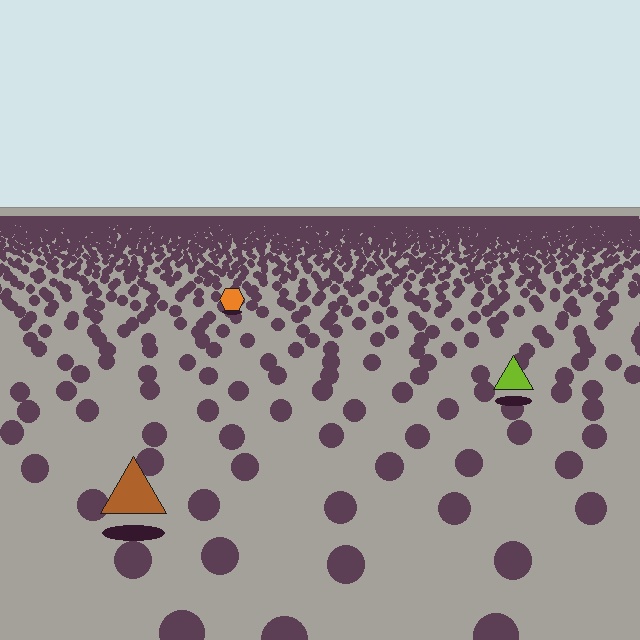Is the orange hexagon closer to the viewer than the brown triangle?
No. The brown triangle is closer — you can tell from the texture gradient: the ground texture is coarser near it.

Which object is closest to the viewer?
The brown triangle is closest. The texture marks near it are larger and more spread out.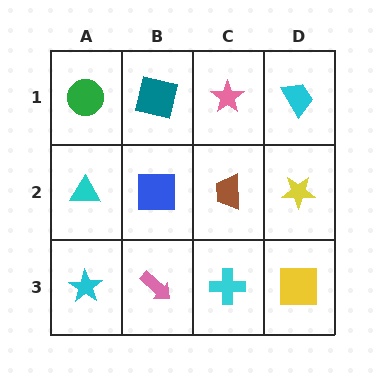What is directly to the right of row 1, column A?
A teal square.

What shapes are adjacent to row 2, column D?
A cyan trapezoid (row 1, column D), a yellow square (row 3, column D), a brown trapezoid (row 2, column C).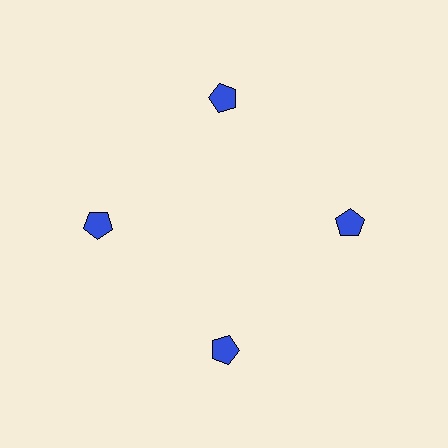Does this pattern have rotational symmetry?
Yes, this pattern has 4-fold rotational symmetry. It looks the same after rotating 90 degrees around the center.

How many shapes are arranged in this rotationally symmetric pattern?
There are 4 shapes, arranged in 4 groups of 1.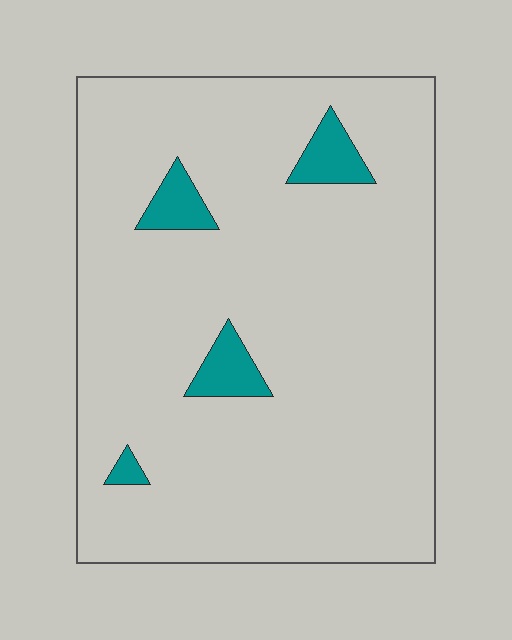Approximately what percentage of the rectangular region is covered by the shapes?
Approximately 5%.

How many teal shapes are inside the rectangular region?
4.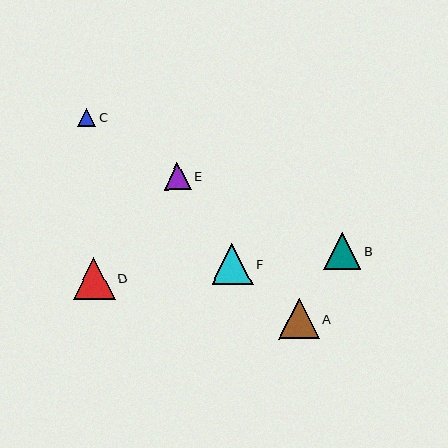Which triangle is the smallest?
Triangle C is the smallest with a size of approximately 18 pixels.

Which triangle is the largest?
Triangle D is the largest with a size of approximately 41 pixels.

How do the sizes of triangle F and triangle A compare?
Triangle F and triangle A are approximately the same size.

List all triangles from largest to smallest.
From largest to smallest: D, F, A, B, E, C.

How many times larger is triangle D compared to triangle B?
Triangle D is approximately 1.1 times the size of triangle B.